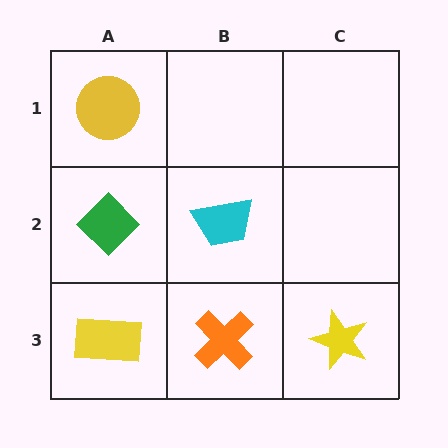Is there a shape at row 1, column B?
No, that cell is empty.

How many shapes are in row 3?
3 shapes.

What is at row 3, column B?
An orange cross.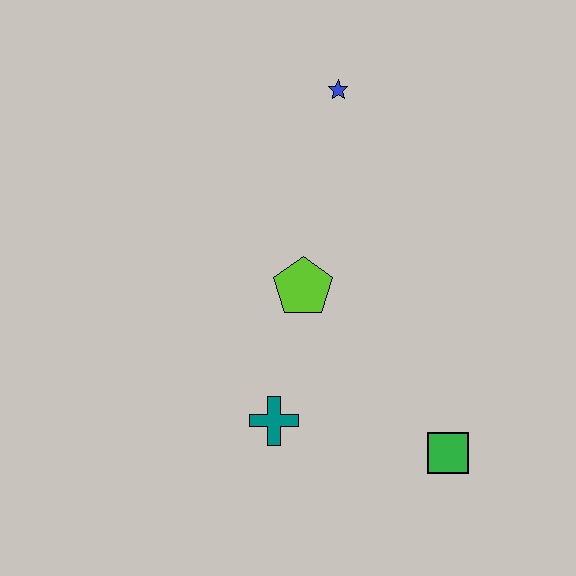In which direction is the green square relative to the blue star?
The green square is below the blue star.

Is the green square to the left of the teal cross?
No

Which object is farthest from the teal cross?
The blue star is farthest from the teal cross.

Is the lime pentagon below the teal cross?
No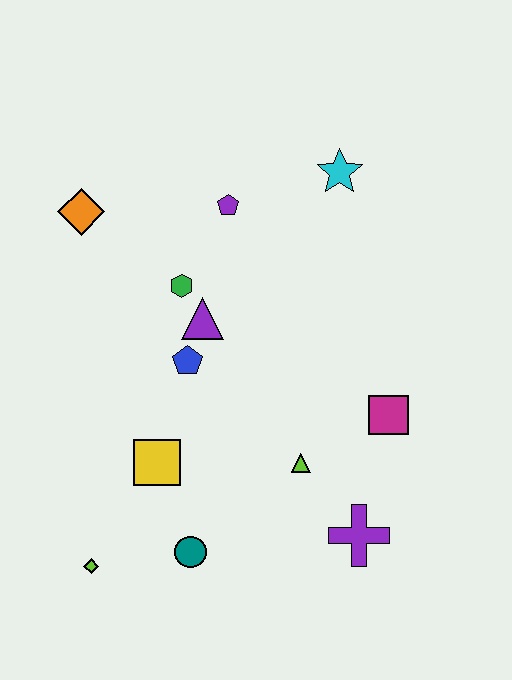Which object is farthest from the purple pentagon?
The lime diamond is farthest from the purple pentagon.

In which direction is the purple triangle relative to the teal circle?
The purple triangle is above the teal circle.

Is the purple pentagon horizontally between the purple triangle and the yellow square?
No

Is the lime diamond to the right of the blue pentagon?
No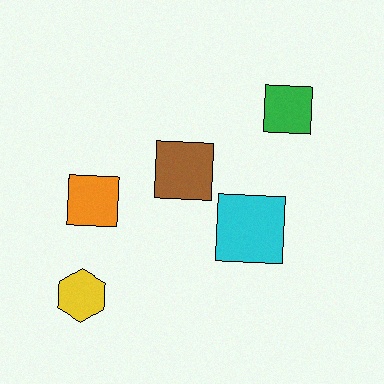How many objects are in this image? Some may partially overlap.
There are 5 objects.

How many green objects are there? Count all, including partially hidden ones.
There is 1 green object.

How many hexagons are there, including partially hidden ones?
There is 1 hexagon.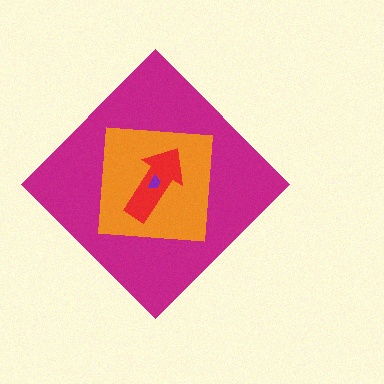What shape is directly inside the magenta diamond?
The orange square.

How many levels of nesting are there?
4.